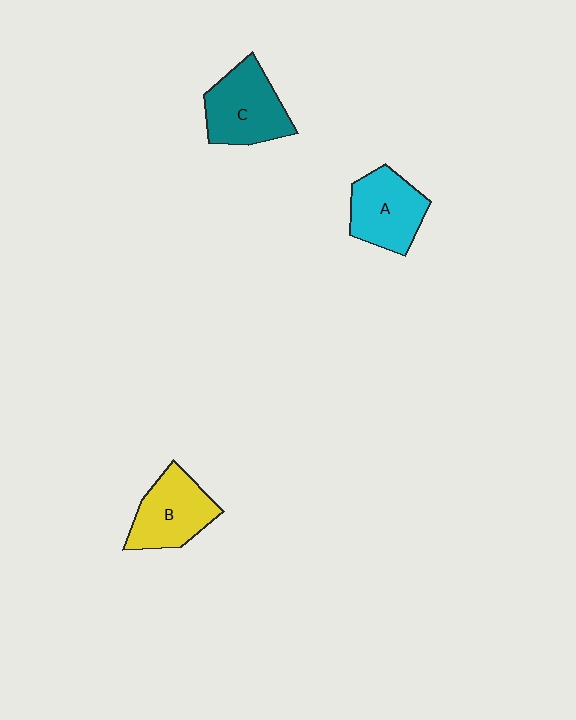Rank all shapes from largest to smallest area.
From largest to smallest: C (teal), B (yellow), A (cyan).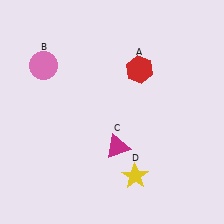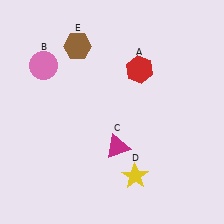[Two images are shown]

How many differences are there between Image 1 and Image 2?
There is 1 difference between the two images.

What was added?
A brown hexagon (E) was added in Image 2.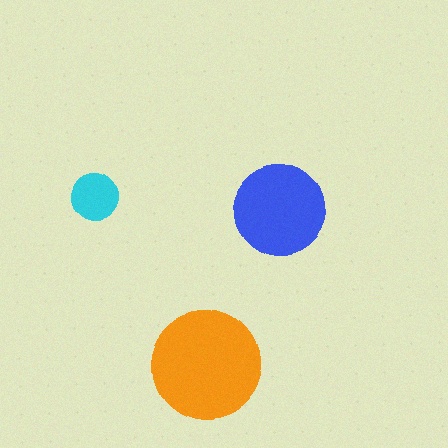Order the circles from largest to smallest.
the orange one, the blue one, the cyan one.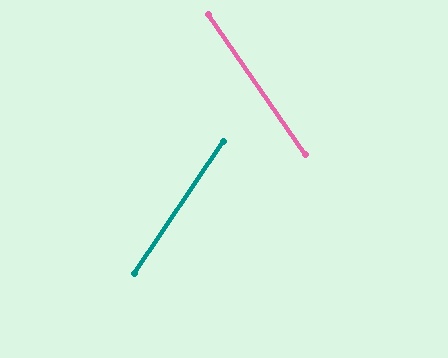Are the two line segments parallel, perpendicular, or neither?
Neither parallel nor perpendicular — they differ by about 69°.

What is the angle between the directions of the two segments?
Approximately 69 degrees.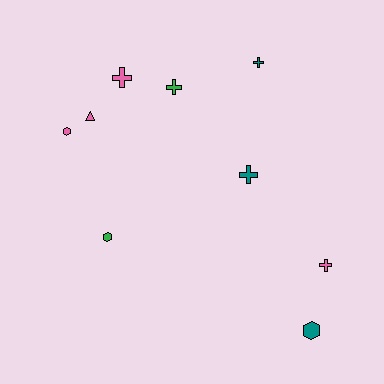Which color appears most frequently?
Pink, with 4 objects.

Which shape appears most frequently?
Cross, with 5 objects.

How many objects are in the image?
There are 9 objects.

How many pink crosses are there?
There are 2 pink crosses.